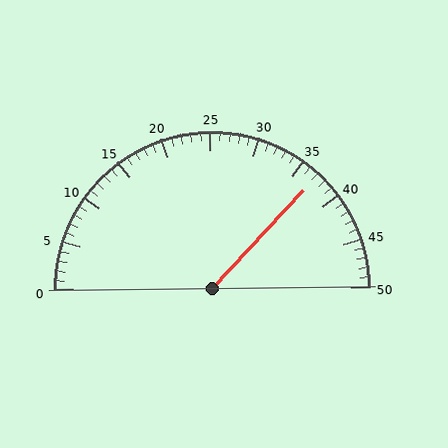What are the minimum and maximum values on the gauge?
The gauge ranges from 0 to 50.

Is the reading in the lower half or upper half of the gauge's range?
The reading is in the upper half of the range (0 to 50).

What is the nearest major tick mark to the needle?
The nearest major tick mark is 35.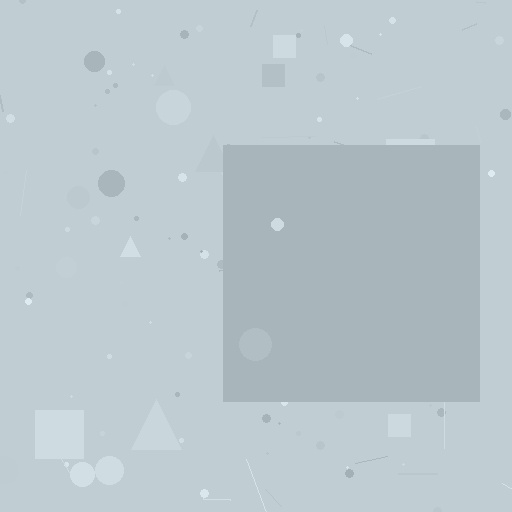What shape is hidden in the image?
A square is hidden in the image.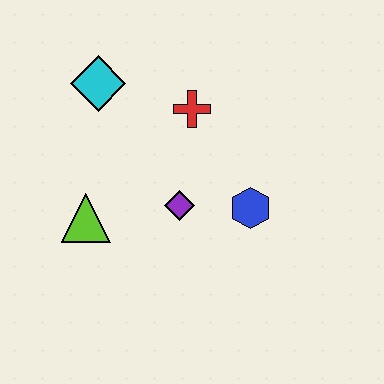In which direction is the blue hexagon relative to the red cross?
The blue hexagon is below the red cross.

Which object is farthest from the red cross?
The lime triangle is farthest from the red cross.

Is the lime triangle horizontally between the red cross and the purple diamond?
No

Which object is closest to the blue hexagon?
The purple diamond is closest to the blue hexagon.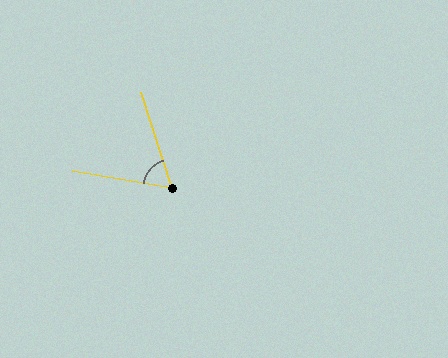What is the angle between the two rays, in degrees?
Approximately 63 degrees.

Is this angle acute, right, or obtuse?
It is acute.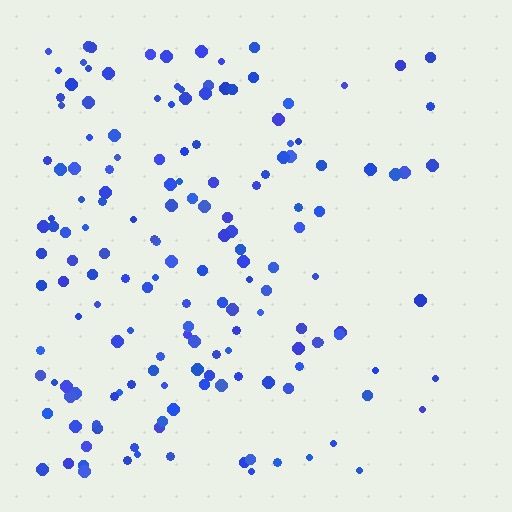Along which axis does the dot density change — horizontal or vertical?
Horizontal.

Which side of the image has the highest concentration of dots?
The left.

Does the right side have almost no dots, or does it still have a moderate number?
Still a moderate number, just noticeably fewer than the left.